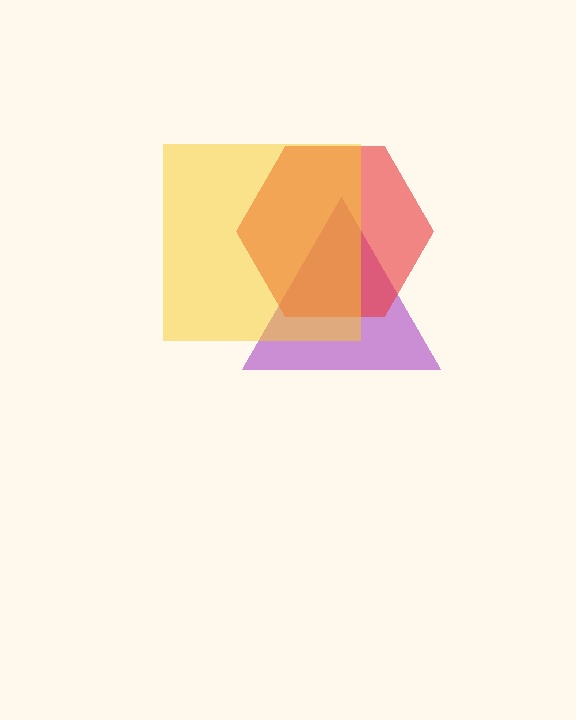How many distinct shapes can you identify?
There are 3 distinct shapes: a purple triangle, a red hexagon, a yellow square.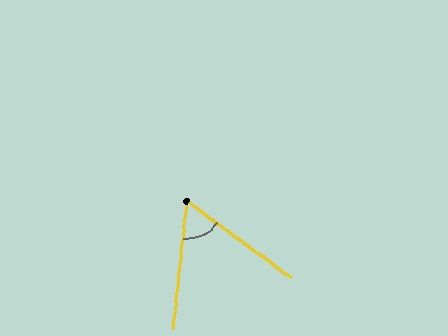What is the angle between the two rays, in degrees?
Approximately 60 degrees.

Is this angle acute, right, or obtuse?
It is acute.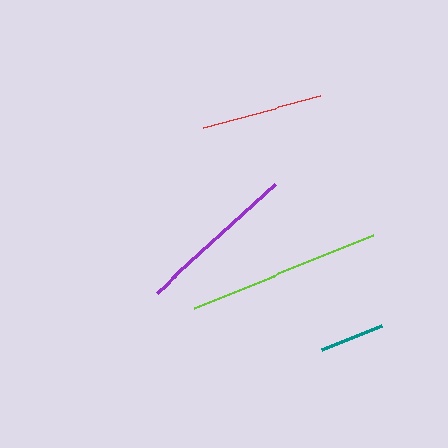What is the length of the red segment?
The red segment is approximately 121 pixels long.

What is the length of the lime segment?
The lime segment is approximately 193 pixels long.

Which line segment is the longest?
The lime line is the longest at approximately 193 pixels.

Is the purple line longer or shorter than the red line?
The purple line is longer than the red line.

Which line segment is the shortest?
The teal line is the shortest at approximately 64 pixels.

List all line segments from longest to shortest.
From longest to shortest: lime, purple, red, teal.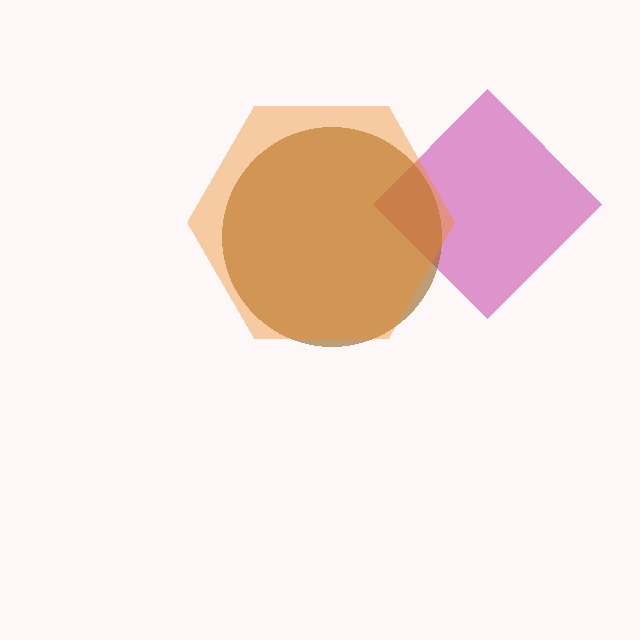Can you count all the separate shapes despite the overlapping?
Yes, there are 3 separate shapes.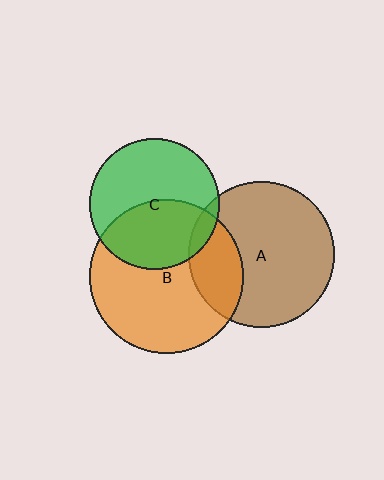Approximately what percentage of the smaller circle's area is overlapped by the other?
Approximately 25%.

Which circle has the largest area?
Circle B (orange).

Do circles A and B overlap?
Yes.